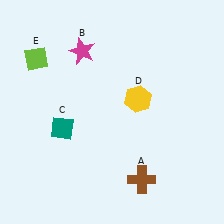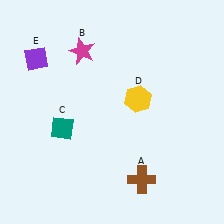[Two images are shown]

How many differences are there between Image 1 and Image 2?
There is 1 difference between the two images.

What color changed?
The diamond (E) changed from lime in Image 1 to purple in Image 2.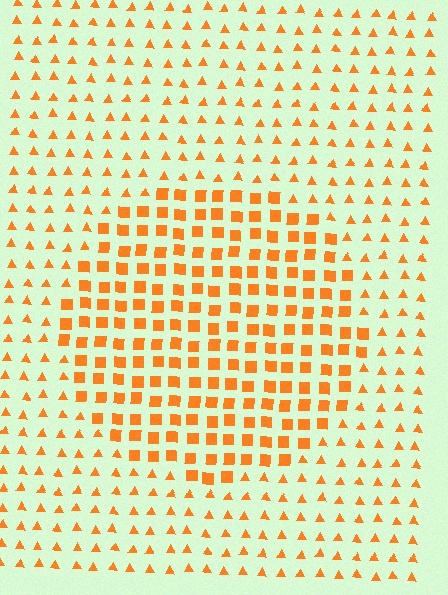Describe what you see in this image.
The image is filled with small orange elements arranged in a uniform grid. A circle-shaped region contains squares, while the surrounding area contains triangles. The boundary is defined purely by the change in element shape.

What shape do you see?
I see a circle.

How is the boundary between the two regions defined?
The boundary is defined by a change in element shape: squares inside vs. triangles outside. All elements share the same color and spacing.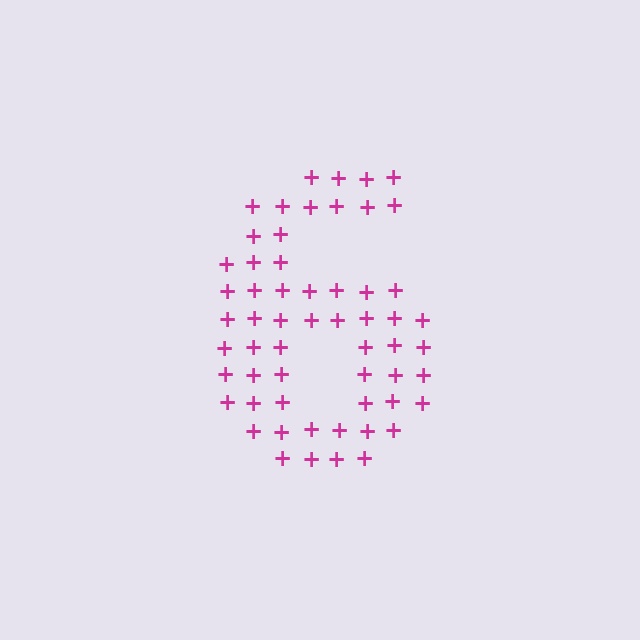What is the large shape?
The large shape is the digit 6.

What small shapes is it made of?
It is made of small plus signs.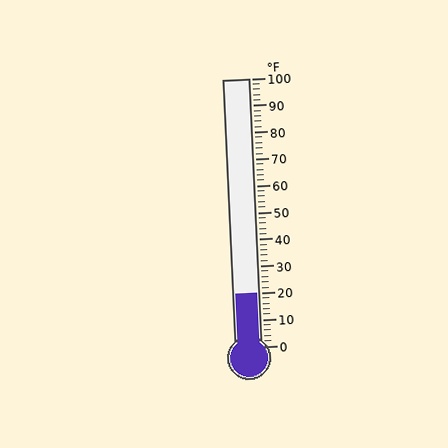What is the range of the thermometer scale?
The thermometer scale ranges from 0°F to 100°F.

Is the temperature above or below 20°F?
The temperature is at 20°F.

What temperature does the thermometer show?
The thermometer shows approximately 20°F.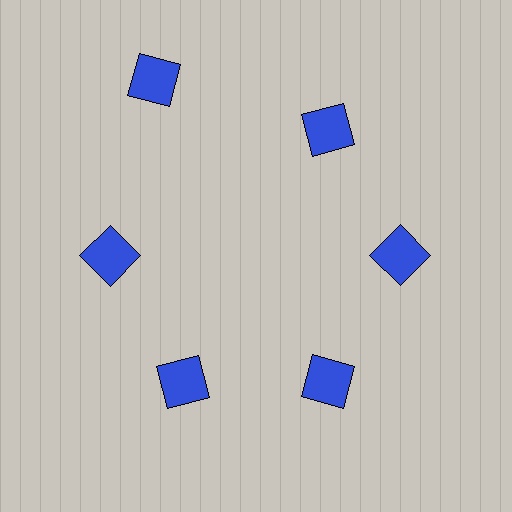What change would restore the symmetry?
The symmetry would be restored by moving it inward, back onto the ring so that all 6 squares sit at equal angles and equal distance from the center.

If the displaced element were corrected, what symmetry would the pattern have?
It would have 6-fold rotational symmetry — the pattern would map onto itself every 60 degrees.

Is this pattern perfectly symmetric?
No. The 6 blue squares are arranged in a ring, but one element near the 11 o'clock position is pushed outward from the center, breaking the 6-fold rotational symmetry.